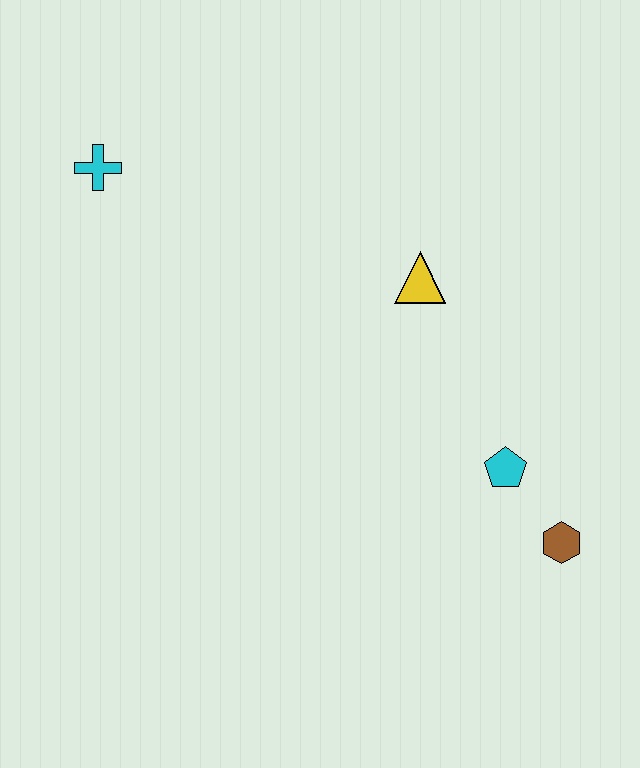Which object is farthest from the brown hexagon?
The cyan cross is farthest from the brown hexagon.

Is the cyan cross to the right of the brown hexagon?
No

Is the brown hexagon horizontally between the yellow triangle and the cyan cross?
No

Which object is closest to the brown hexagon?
The cyan pentagon is closest to the brown hexagon.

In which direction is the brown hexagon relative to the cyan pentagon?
The brown hexagon is below the cyan pentagon.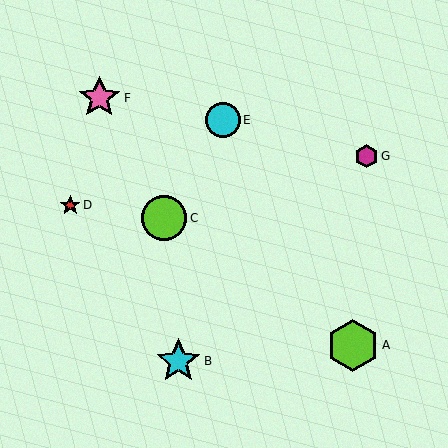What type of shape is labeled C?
Shape C is a lime circle.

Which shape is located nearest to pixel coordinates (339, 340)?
The lime hexagon (labeled A) at (353, 346) is nearest to that location.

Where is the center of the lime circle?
The center of the lime circle is at (164, 218).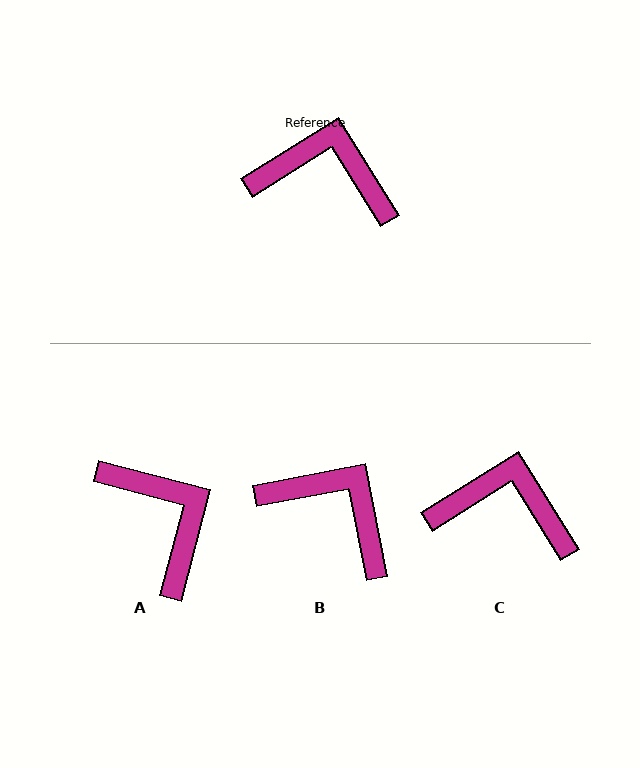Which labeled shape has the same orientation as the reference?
C.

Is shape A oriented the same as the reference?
No, it is off by about 47 degrees.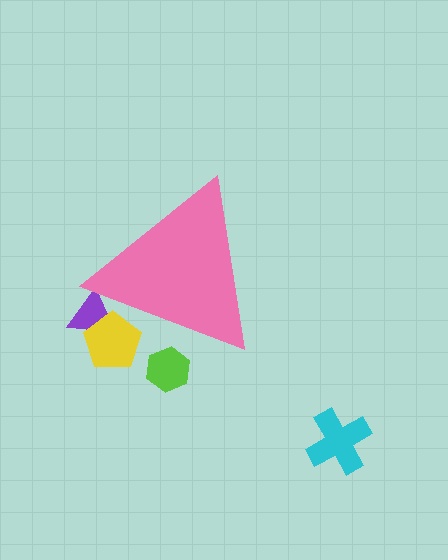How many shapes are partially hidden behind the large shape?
3 shapes are partially hidden.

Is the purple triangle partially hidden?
Yes, the purple triangle is partially hidden behind the pink triangle.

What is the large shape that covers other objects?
A pink triangle.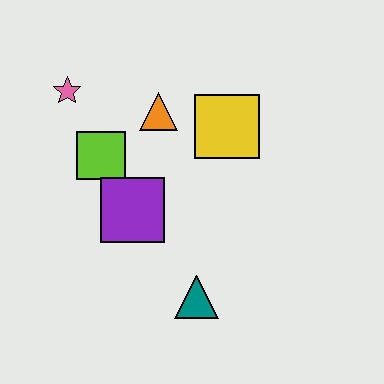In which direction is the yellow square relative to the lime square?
The yellow square is to the right of the lime square.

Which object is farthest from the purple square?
The pink star is farthest from the purple square.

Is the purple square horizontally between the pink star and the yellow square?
Yes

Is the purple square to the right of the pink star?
Yes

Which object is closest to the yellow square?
The orange triangle is closest to the yellow square.